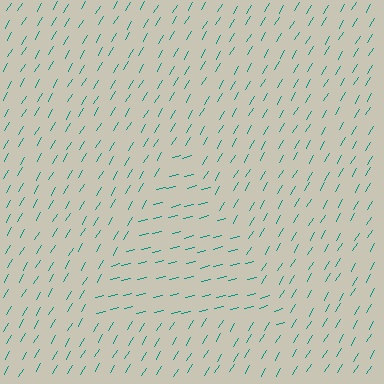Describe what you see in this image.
The image is filled with small teal line segments. A triangle region in the image has lines oriented differently from the surrounding lines, creating a visible texture boundary.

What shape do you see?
I see a triangle.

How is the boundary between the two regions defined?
The boundary is defined purely by a change in line orientation (approximately 45 degrees difference). All lines are the same color and thickness.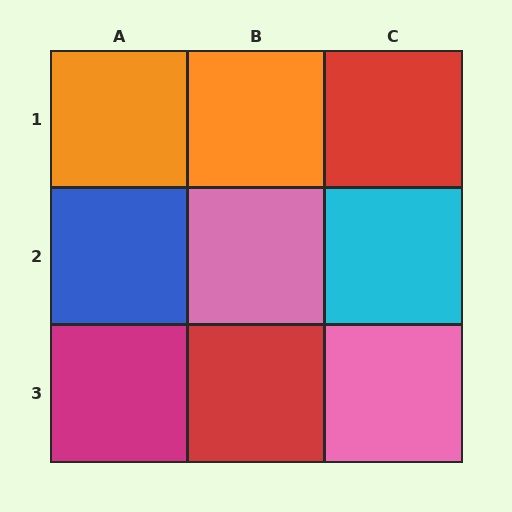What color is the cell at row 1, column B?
Orange.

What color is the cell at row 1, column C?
Red.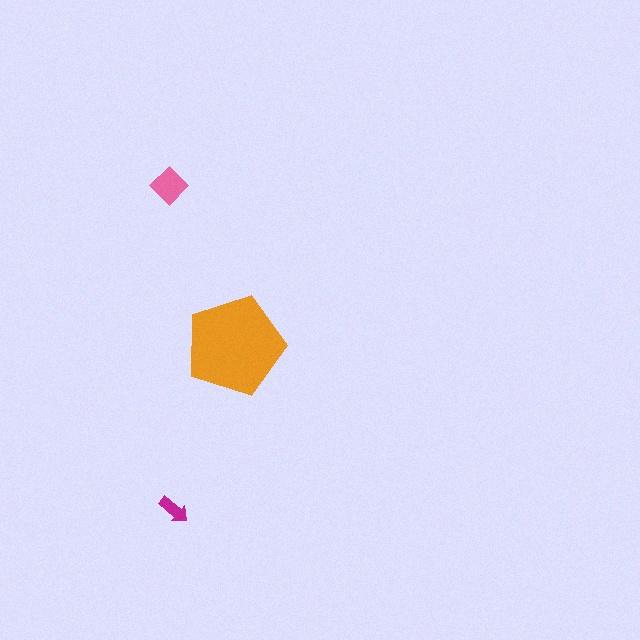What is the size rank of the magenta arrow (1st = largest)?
3rd.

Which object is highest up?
The pink diamond is topmost.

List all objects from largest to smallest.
The orange pentagon, the pink diamond, the magenta arrow.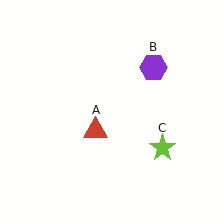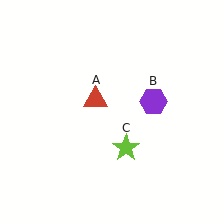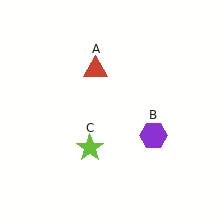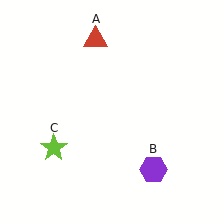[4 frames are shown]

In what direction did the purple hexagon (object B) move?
The purple hexagon (object B) moved down.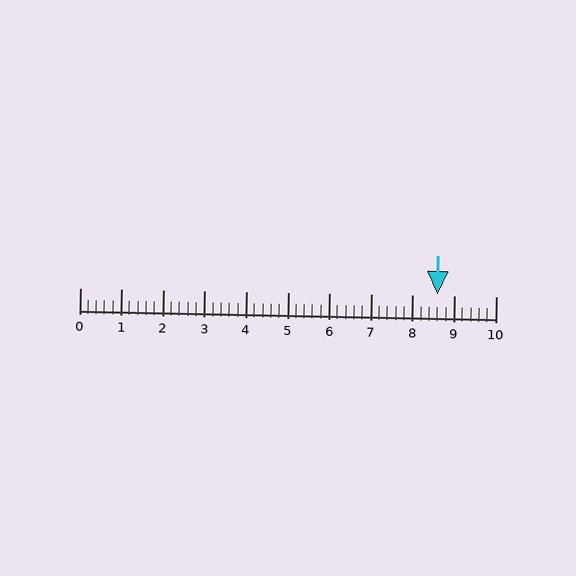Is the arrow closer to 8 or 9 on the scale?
The arrow is closer to 9.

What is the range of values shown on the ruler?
The ruler shows values from 0 to 10.